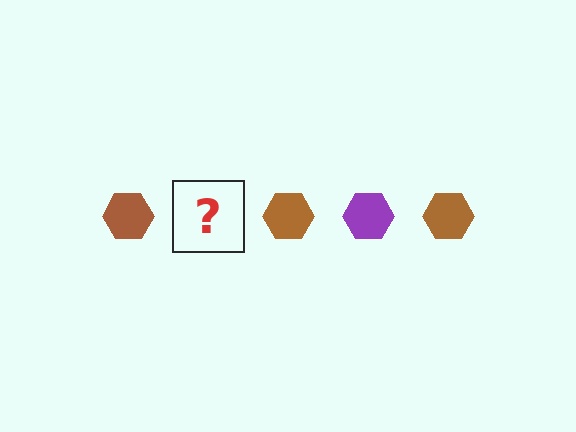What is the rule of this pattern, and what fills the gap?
The rule is that the pattern cycles through brown, purple hexagons. The gap should be filled with a purple hexagon.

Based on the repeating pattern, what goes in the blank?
The blank should be a purple hexagon.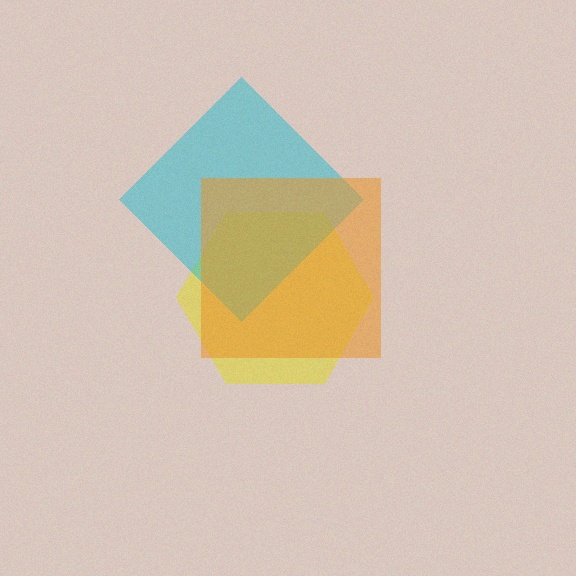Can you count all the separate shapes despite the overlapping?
Yes, there are 3 separate shapes.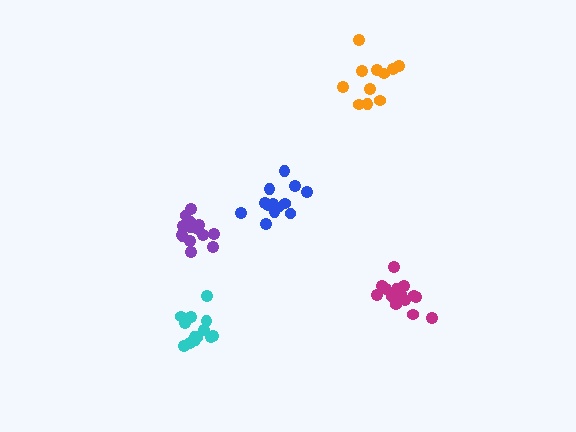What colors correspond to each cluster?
The clusters are colored: orange, blue, magenta, purple, cyan.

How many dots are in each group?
Group 1: 11 dots, Group 2: 13 dots, Group 3: 17 dots, Group 4: 15 dots, Group 5: 14 dots (70 total).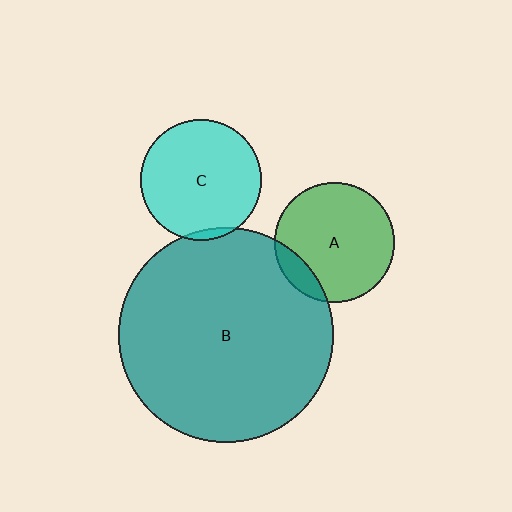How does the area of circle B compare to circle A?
Approximately 3.2 times.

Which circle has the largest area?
Circle B (teal).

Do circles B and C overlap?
Yes.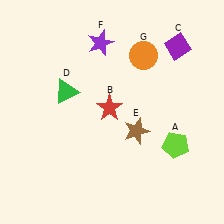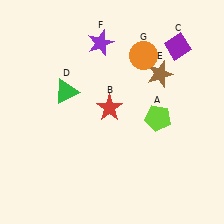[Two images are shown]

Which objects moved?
The objects that moved are: the lime pentagon (A), the brown star (E).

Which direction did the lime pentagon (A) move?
The lime pentagon (A) moved up.